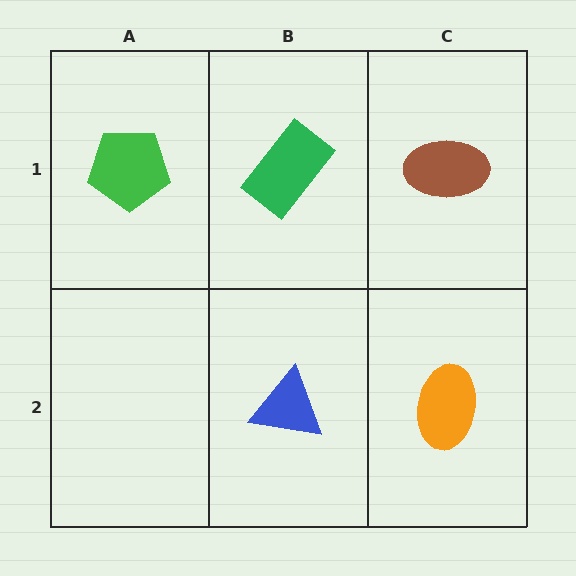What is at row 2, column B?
A blue triangle.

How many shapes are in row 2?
2 shapes.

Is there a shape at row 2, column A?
No, that cell is empty.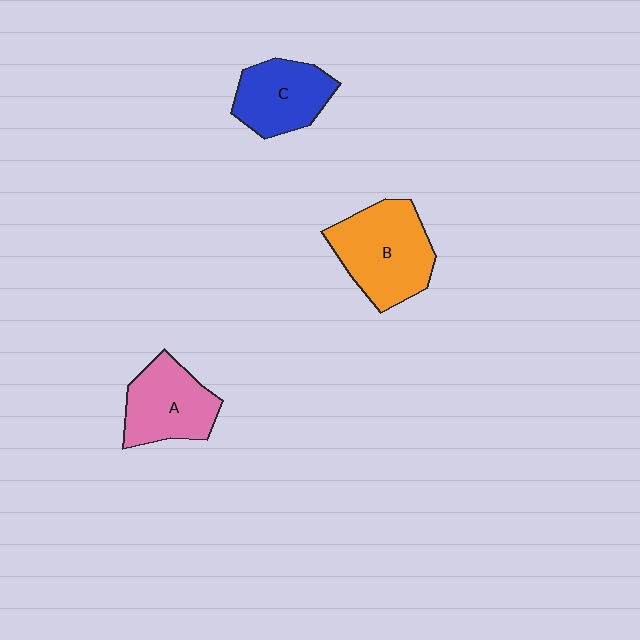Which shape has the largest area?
Shape B (orange).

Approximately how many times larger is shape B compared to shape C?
Approximately 1.4 times.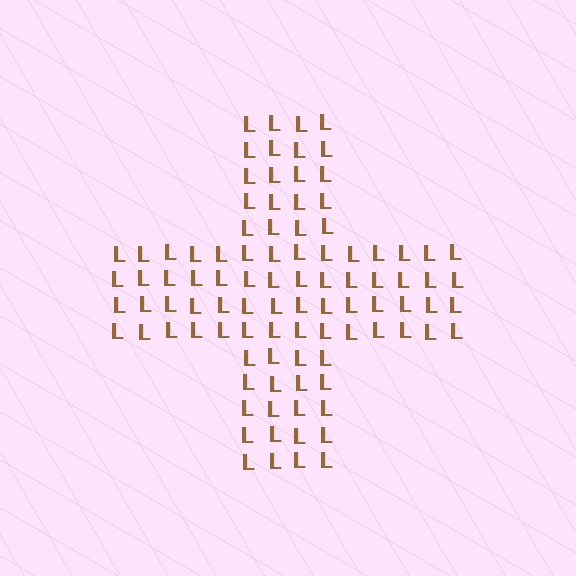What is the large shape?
The large shape is a cross.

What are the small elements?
The small elements are letter L's.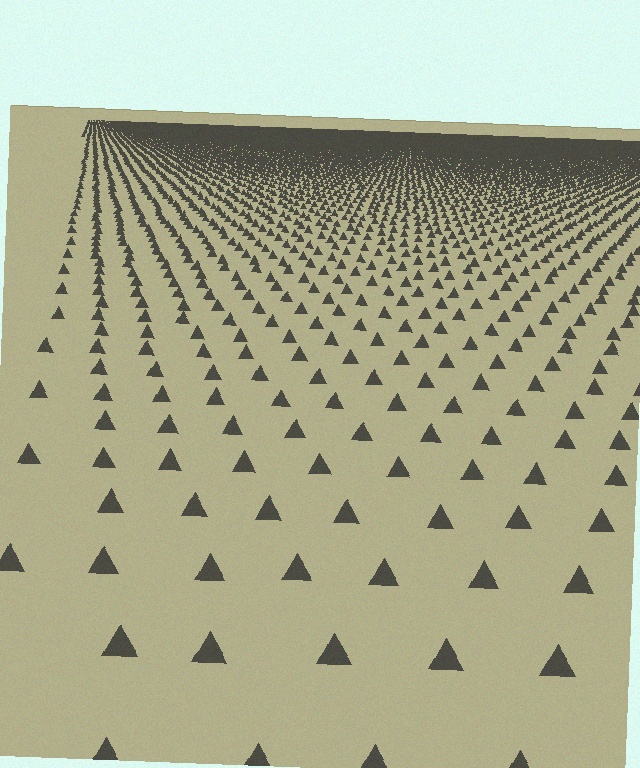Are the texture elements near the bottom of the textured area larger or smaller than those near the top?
Larger. Near the bottom, elements are closer to the viewer and appear at a bigger on-screen size.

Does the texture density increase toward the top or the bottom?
Density increases toward the top.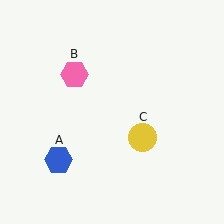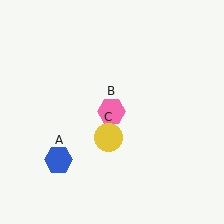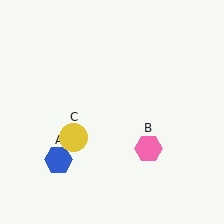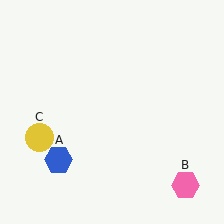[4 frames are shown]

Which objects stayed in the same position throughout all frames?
Blue hexagon (object A) remained stationary.